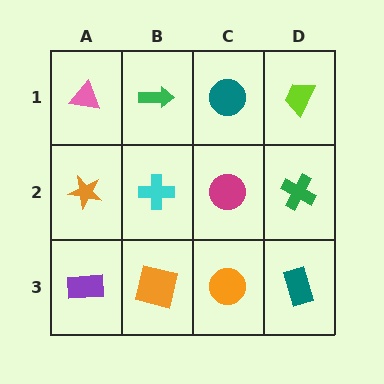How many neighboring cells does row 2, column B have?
4.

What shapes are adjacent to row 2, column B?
A green arrow (row 1, column B), an orange square (row 3, column B), an orange star (row 2, column A), a magenta circle (row 2, column C).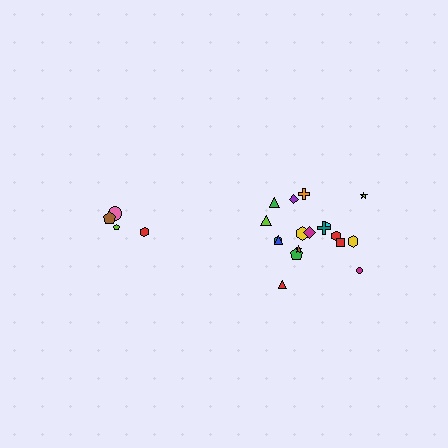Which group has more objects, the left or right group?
The right group.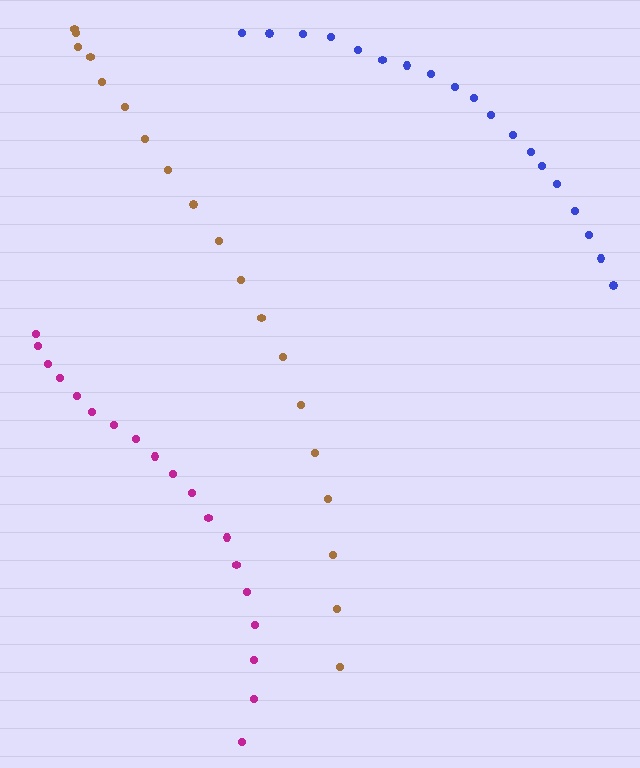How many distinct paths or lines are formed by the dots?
There are 3 distinct paths.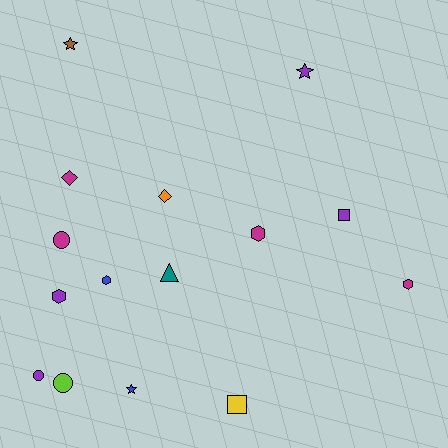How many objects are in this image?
There are 15 objects.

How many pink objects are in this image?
There are no pink objects.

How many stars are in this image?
There are 3 stars.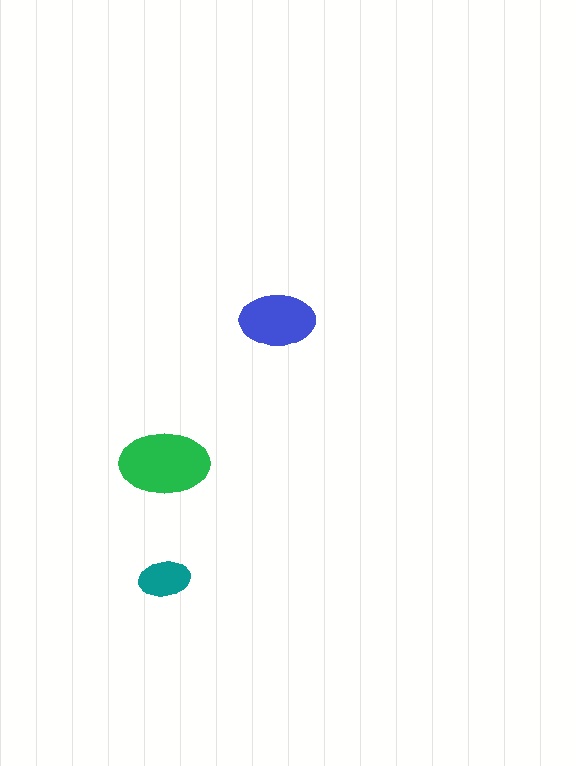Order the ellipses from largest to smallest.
the green one, the blue one, the teal one.